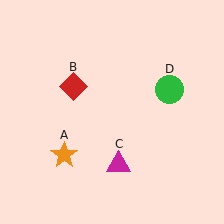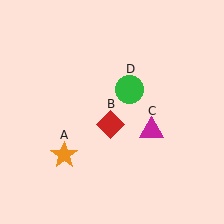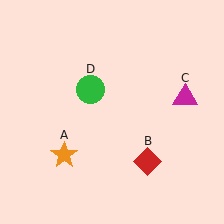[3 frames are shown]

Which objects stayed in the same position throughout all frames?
Orange star (object A) remained stationary.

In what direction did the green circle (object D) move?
The green circle (object D) moved left.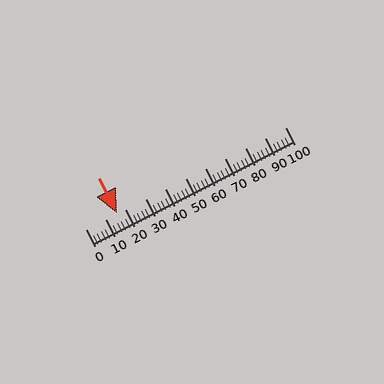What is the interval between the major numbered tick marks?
The major tick marks are spaced 10 units apart.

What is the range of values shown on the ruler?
The ruler shows values from 0 to 100.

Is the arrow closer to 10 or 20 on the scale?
The arrow is closer to 20.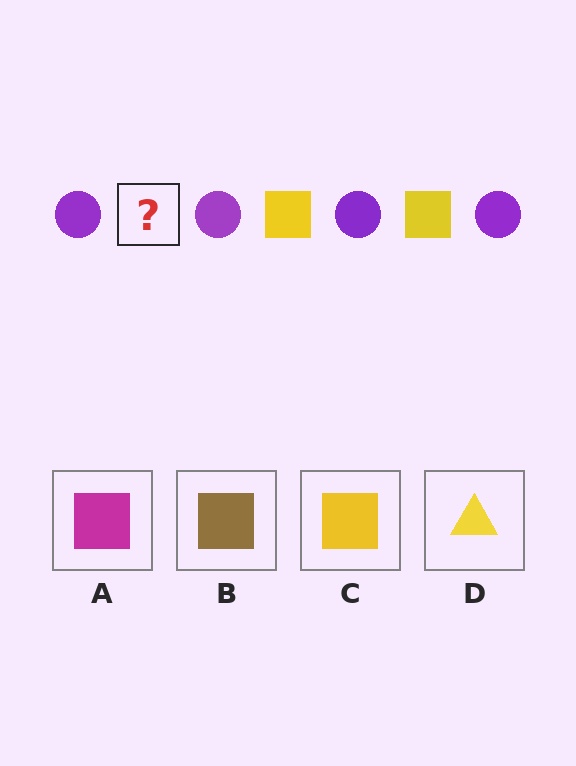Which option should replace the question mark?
Option C.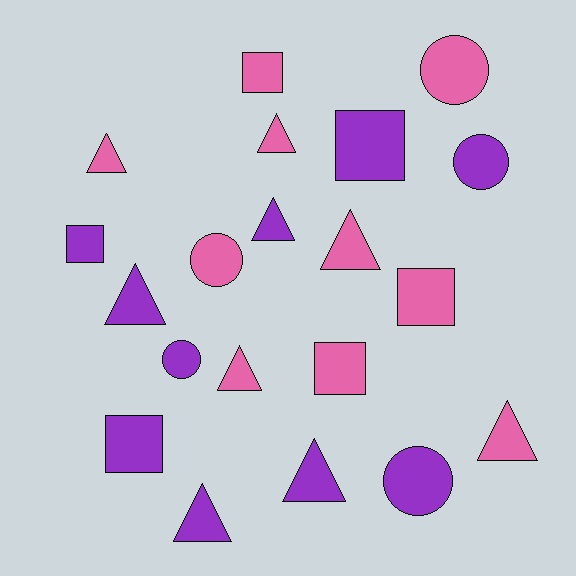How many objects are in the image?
There are 20 objects.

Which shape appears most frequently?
Triangle, with 9 objects.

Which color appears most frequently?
Purple, with 10 objects.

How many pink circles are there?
There are 2 pink circles.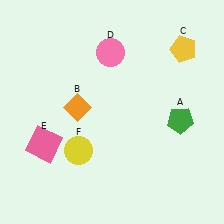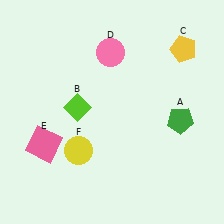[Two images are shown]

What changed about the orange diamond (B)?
In Image 1, B is orange. In Image 2, it changed to lime.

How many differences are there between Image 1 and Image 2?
There is 1 difference between the two images.